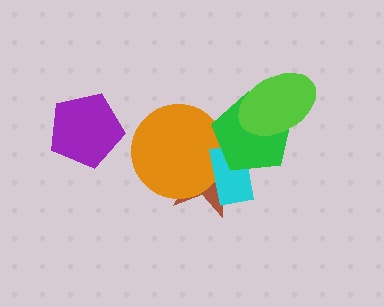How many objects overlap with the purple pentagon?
0 objects overlap with the purple pentagon.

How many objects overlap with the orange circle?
3 objects overlap with the orange circle.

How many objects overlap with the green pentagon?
4 objects overlap with the green pentagon.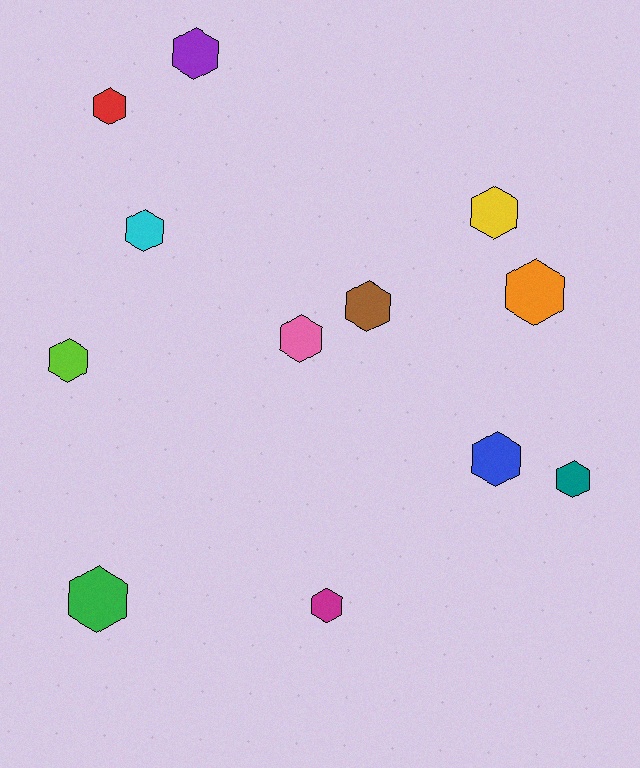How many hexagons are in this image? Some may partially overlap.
There are 12 hexagons.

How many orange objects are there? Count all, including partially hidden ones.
There is 1 orange object.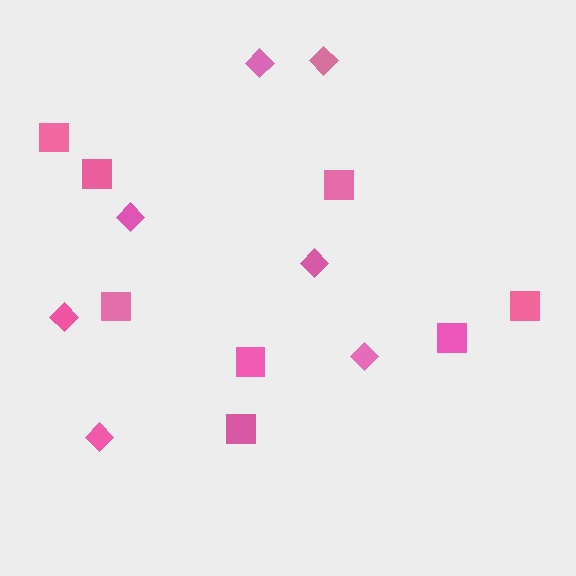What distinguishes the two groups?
There are 2 groups: one group of squares (8) and one group of diamonds (7).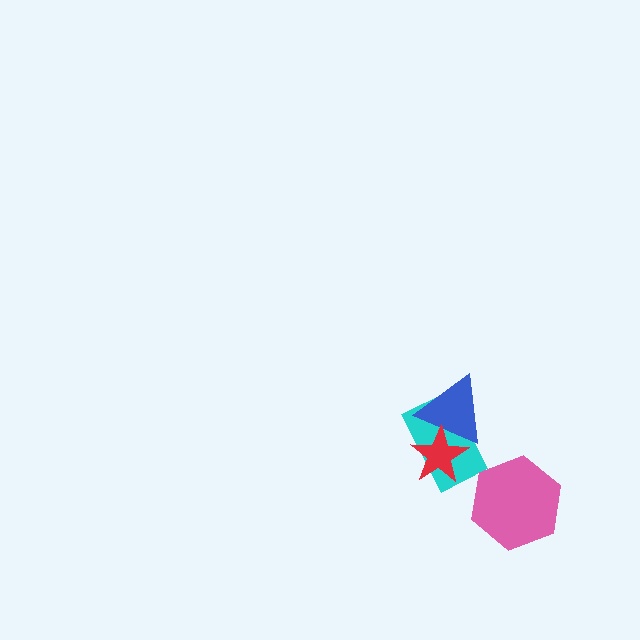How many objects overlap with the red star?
2 objects overlap with the red star.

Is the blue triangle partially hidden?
Yes, it is partially covered by another shape.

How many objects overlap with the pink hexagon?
0 objects overlap with the pink hexagon.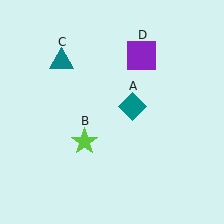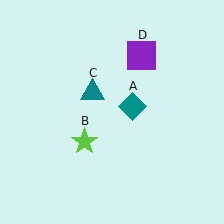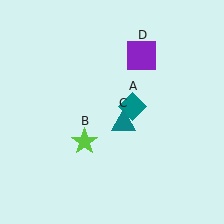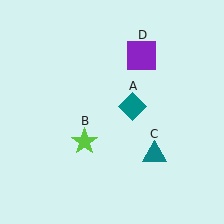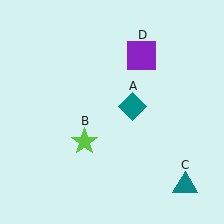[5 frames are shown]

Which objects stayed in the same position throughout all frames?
Teal diamond (object A) and lime star (object B) and purple square (object D) remained stationary.